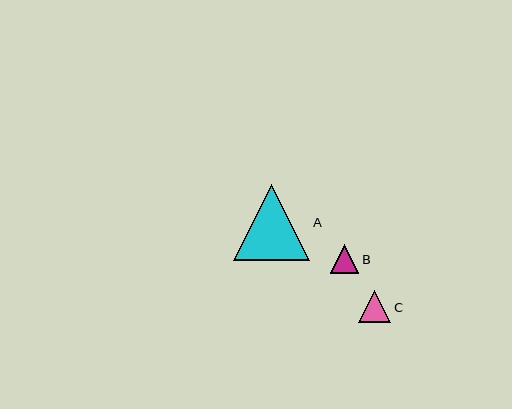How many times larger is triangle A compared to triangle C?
Triangle A is approximately 2.4 times the size of triangle C.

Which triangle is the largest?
Triangle A is the largest with a size of approximately 76 pixels.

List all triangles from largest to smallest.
From largest to smallest: A, C, B.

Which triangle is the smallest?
Triangle B is the smallest with a size of approximately 29 pixels.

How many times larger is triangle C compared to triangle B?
Triangle C is approximately 1.1 times the size of triangle B.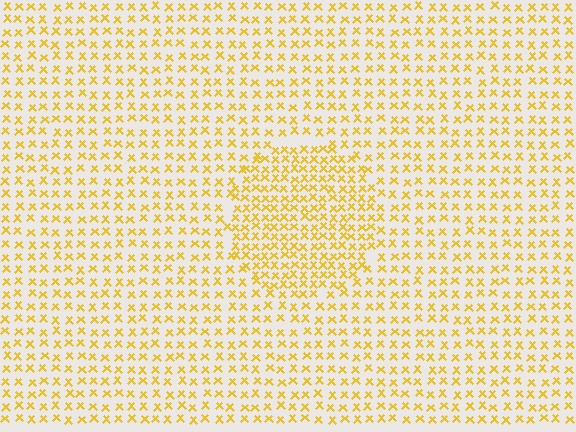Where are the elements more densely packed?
The elements are more densely packed inside the circle boundary.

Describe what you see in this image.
The image contains small yellow elements arranged at two different densities. A circle-shaped region is visible where the elements are more densely packed than the surrounding area.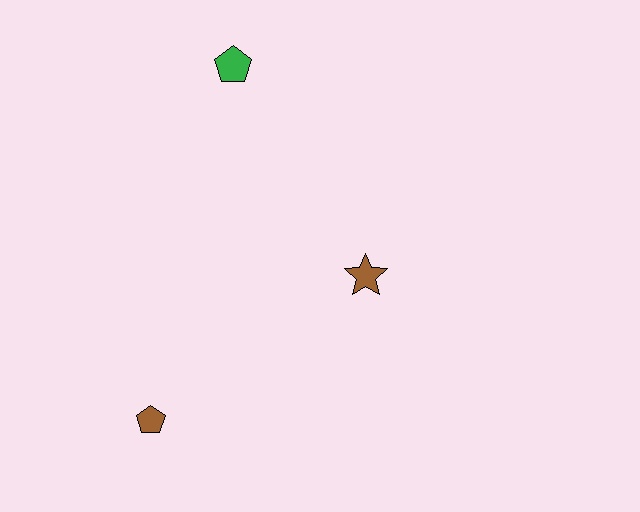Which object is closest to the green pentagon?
The brown star is closest to the green pentagon.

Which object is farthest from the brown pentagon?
The green pentagon is farthest from the brown pentagon.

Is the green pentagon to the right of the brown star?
No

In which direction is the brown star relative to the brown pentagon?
The brown star is to the right of the brown pentagon.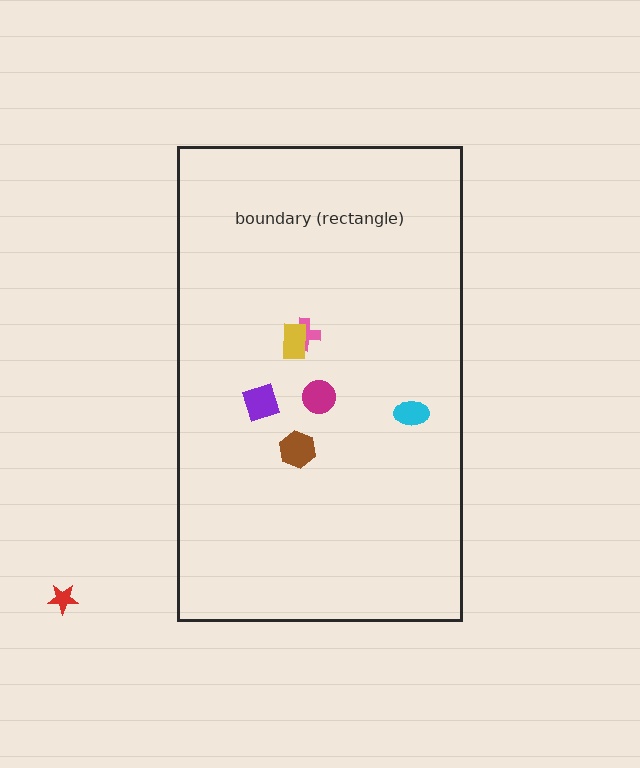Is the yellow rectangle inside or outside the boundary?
Inside.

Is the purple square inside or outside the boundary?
Inside.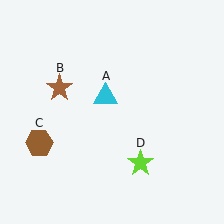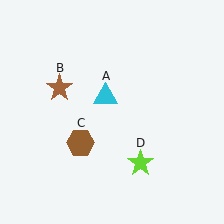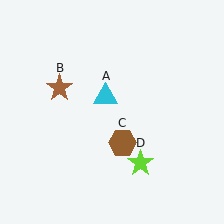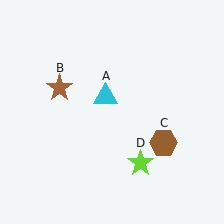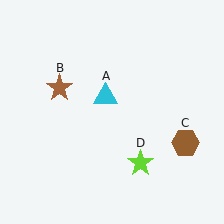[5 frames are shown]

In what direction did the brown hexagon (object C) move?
The brown hexagon (object C) moved right.